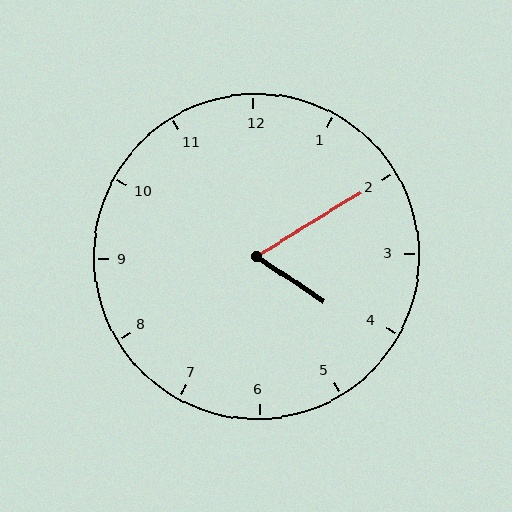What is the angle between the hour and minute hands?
Approximately 65 degrees.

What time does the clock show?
4:10.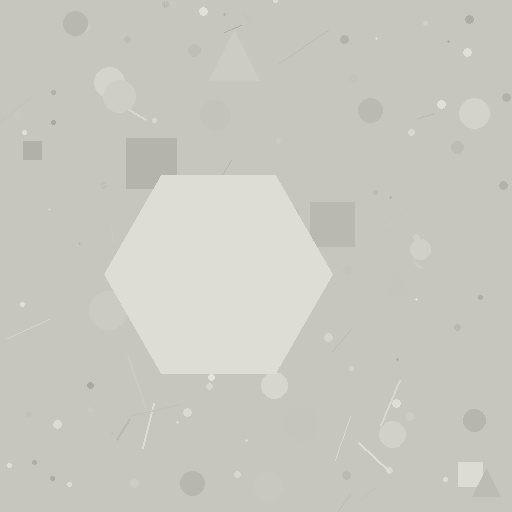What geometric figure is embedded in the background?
A hexagon is embedded in the background.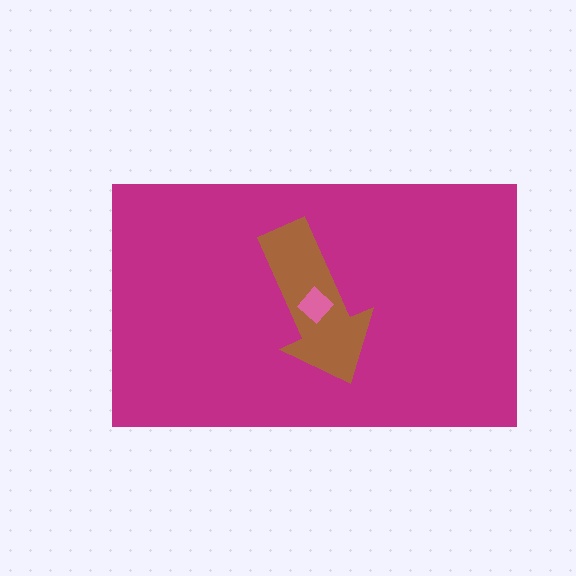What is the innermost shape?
The pink diamond.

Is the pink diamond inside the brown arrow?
Yes.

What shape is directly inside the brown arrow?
The pink diamond.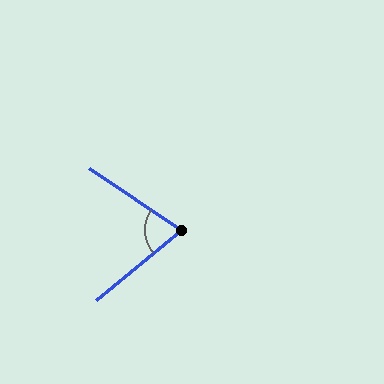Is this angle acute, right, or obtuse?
It is acute.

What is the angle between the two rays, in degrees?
Approximately 74 degrees.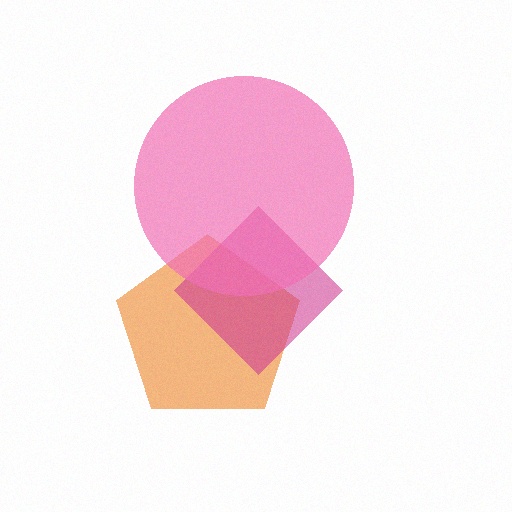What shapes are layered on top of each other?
The layered shapes are: an orange pentagon, a magenta diamond, a pink circle.